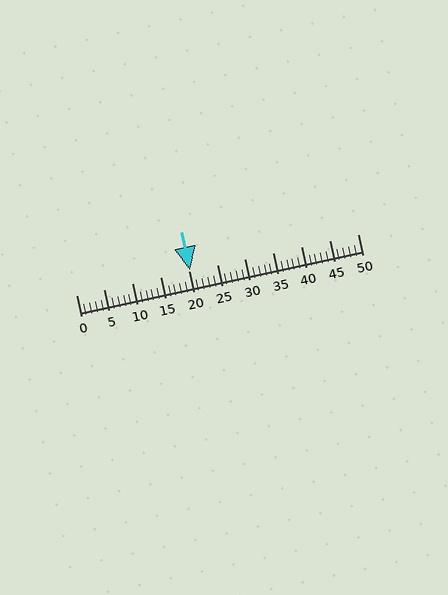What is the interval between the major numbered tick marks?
The major tick marks are spaced 5 units apart.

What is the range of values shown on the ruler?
The ruler shows values from 0 to 50.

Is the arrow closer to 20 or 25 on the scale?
The arrow is closer to 20.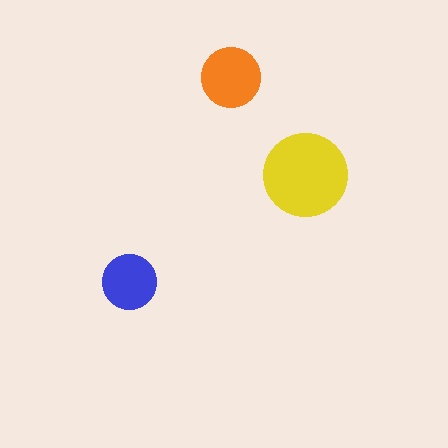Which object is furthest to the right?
The yellow circle is rightmost.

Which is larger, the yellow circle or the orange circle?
The yellow one.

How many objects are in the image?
There are 3 objects in the image.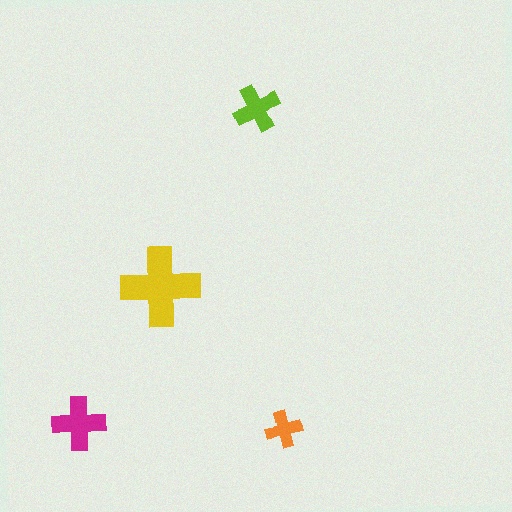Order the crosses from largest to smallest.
the yellow one, the magenta one, the lime one, the orange one.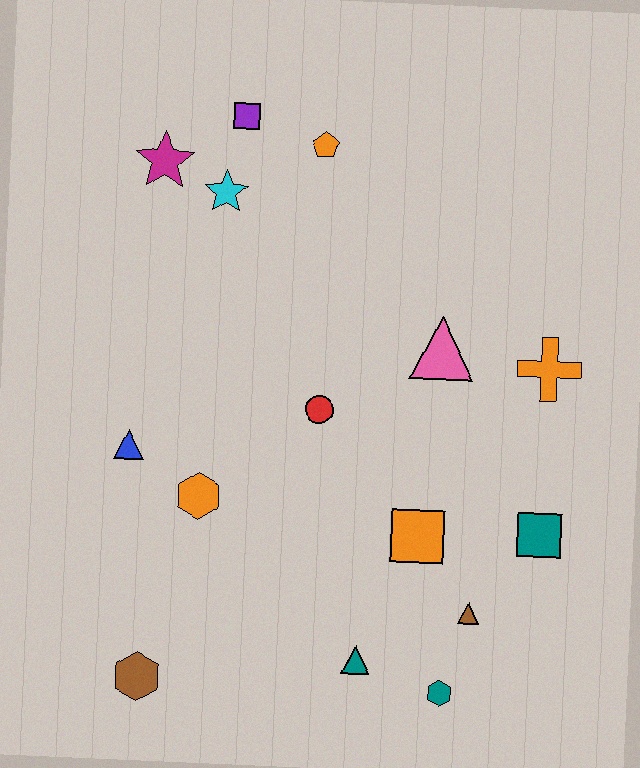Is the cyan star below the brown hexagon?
No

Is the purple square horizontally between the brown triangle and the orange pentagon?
No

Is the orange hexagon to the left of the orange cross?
Yes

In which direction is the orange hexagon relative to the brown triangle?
The orange hexagon is to the left of the brown triangle.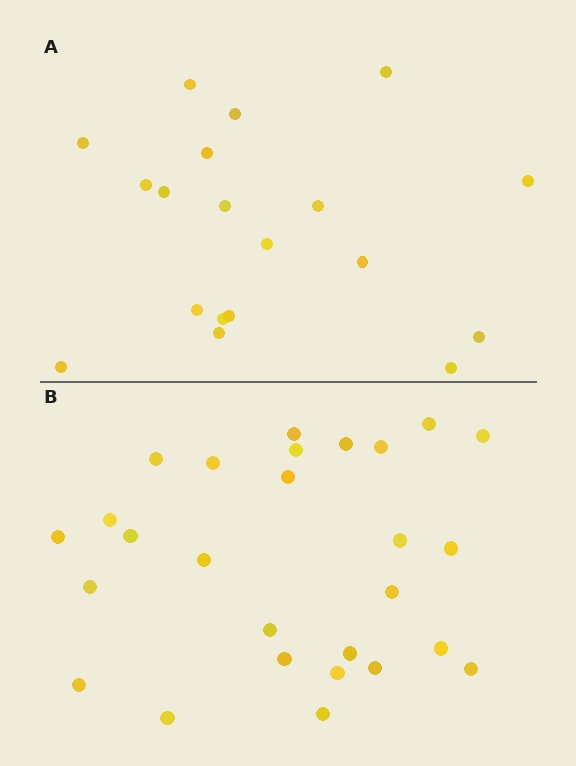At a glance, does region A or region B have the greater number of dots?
Region B (the bottom region) has more dots.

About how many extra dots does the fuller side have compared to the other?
Region B has roughly 8 or so more dots than region A.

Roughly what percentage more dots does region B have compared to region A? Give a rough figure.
About 40% more.